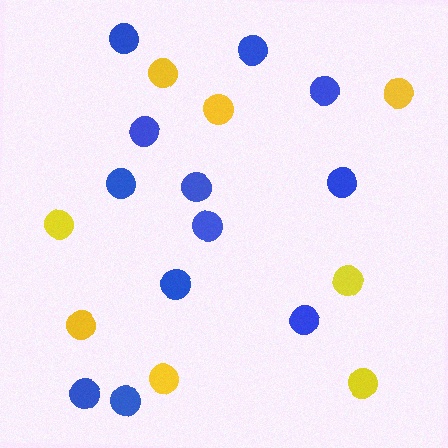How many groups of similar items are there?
There are 2 groups: one group of yellow circles (8) and one group of blue circles (12).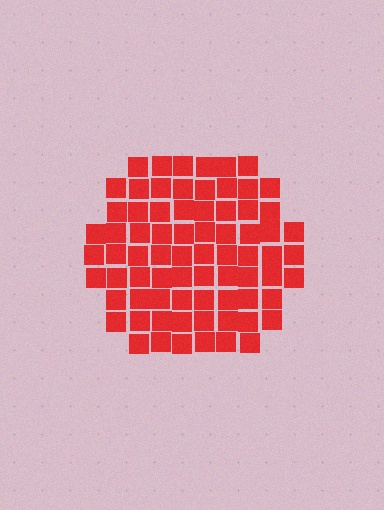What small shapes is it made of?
It is made of small squares.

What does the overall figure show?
The overall figure shows a hexagon.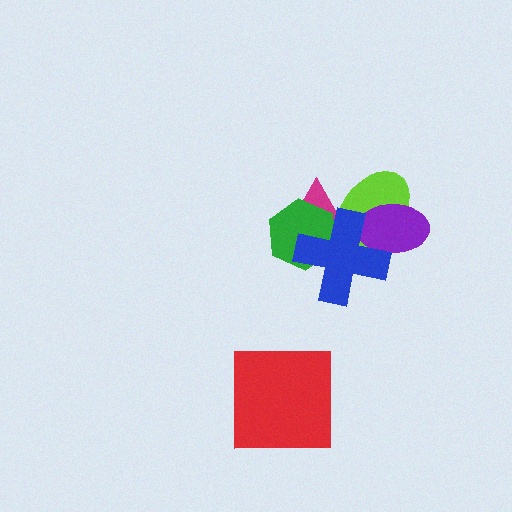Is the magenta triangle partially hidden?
Yes, it is partially covered by another shape.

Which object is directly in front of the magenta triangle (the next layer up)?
The lime ellipse is directly in front of the magenta triangle.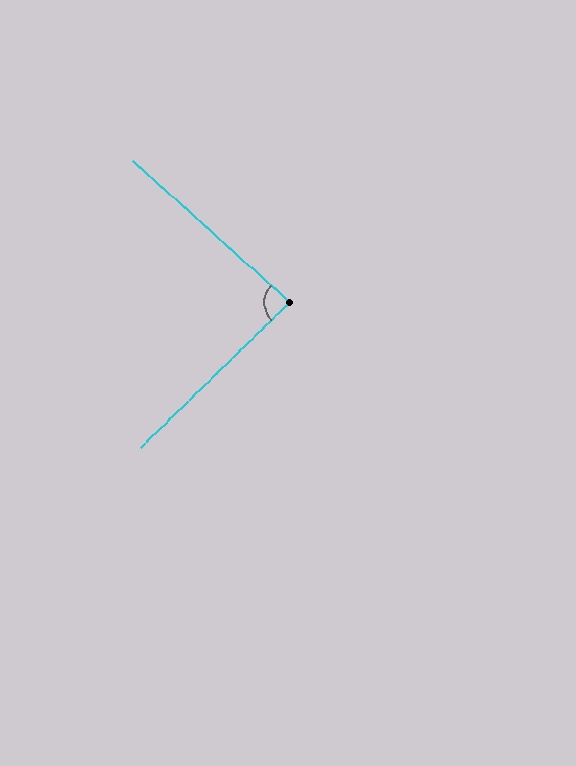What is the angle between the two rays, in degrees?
Approximately 86 degrees.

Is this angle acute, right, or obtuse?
It is approximately a right angle.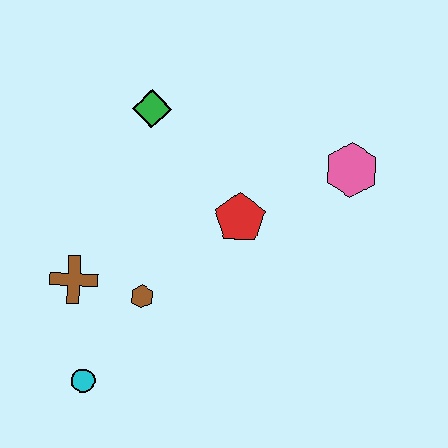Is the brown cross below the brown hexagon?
No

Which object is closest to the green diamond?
The red pentagon is closest to the green diamond.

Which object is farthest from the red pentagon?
The cyan circle is farthest from the red pentagon.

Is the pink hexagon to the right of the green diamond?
Yes